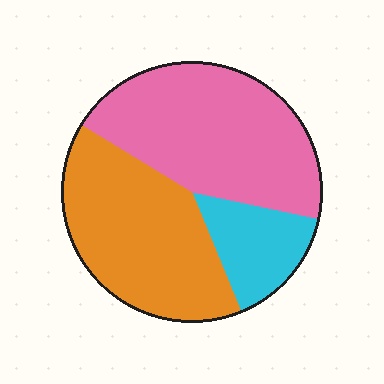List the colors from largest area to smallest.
From largest to smallest: pink, orange, cyan.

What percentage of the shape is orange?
Orange takes up about two fifths (2/5) of the shape.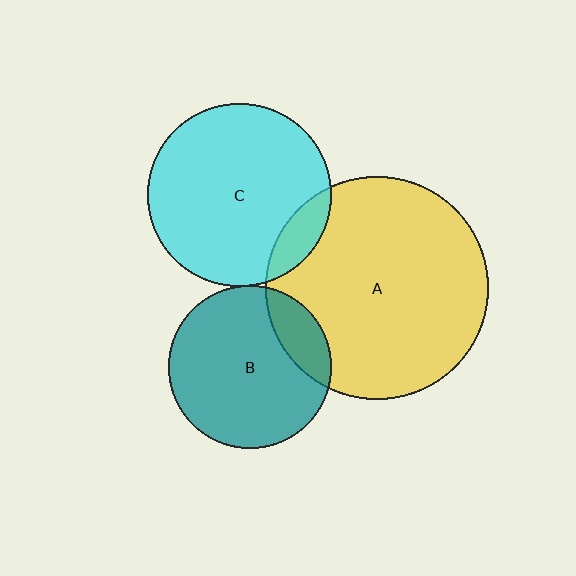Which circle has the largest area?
Circle A (yellow).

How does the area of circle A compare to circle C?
Approximately 1.5 times.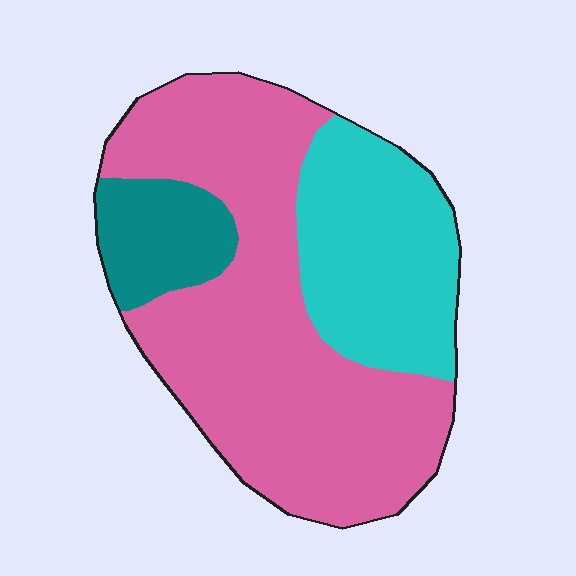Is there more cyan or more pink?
Pink.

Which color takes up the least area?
Teal, at roughly 10%.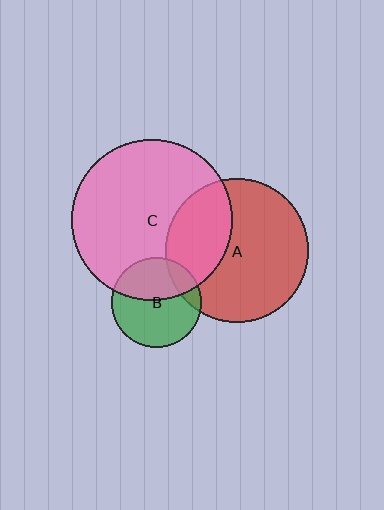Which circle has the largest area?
Circle C (pink).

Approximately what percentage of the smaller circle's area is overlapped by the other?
Approximately 15%.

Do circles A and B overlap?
Yes.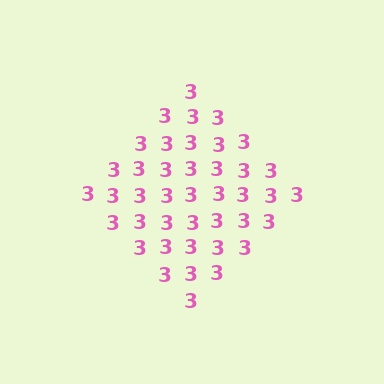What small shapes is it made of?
It is made of small digit 3's.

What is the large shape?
The large shape is a diamond.